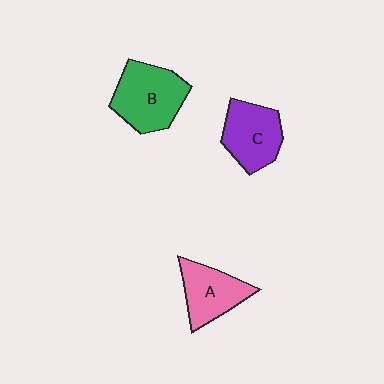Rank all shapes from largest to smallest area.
From largest to smallest: B (green), C (purple), A (pink).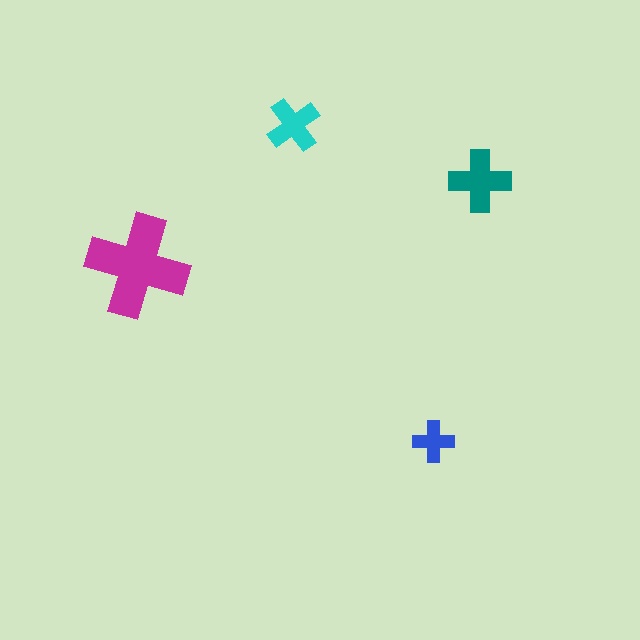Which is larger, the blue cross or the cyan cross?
The cyan one.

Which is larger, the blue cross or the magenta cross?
The magenta one.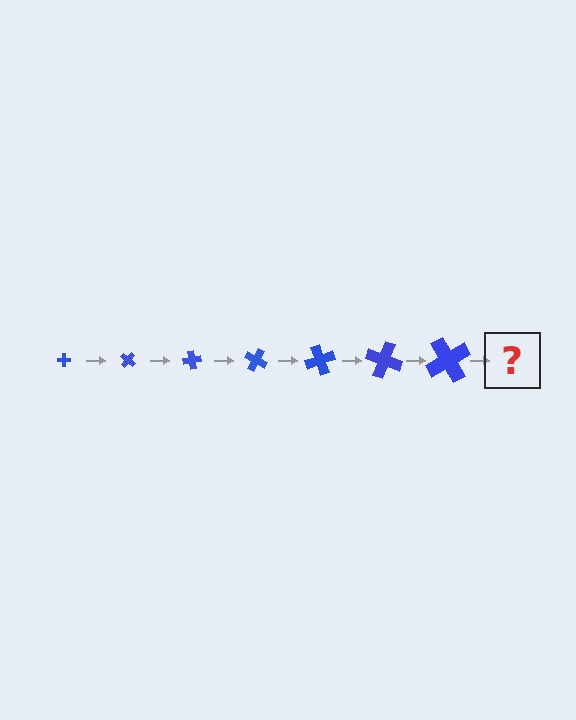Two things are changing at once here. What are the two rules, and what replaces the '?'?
The two rules are that the cross grows larger each step and it rotates 40 degrees each step. The '?' should be a cross, larger than the previous one and rotated 280 degrees from the start.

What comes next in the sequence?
The next element should be a cross, larger than the previous one and rotated 280 degrees from the start.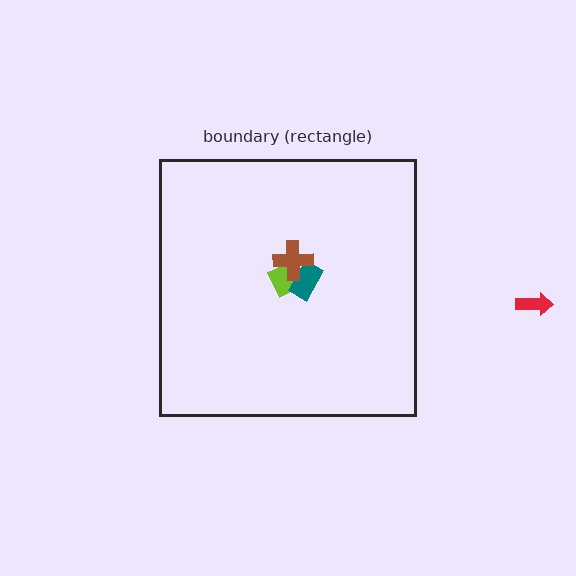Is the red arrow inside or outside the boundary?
Outside.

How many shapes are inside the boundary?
3 inside, 1 outside.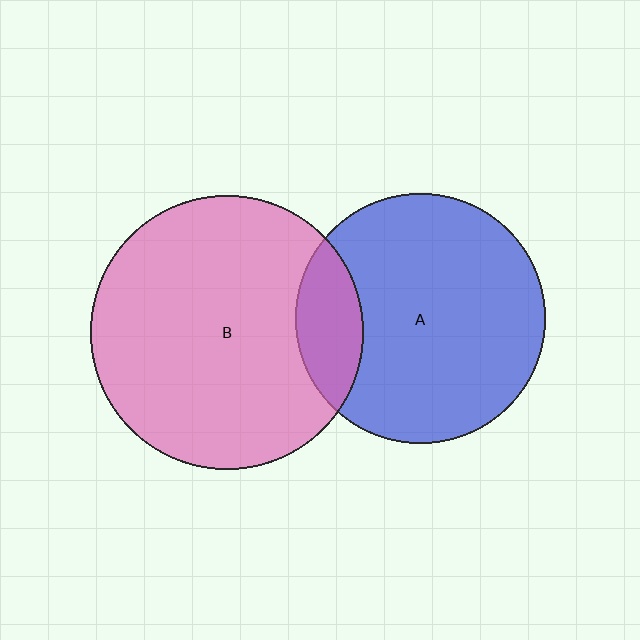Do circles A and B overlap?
Yes.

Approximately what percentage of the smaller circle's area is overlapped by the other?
Approximately 15%.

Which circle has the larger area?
Circle B (pink).